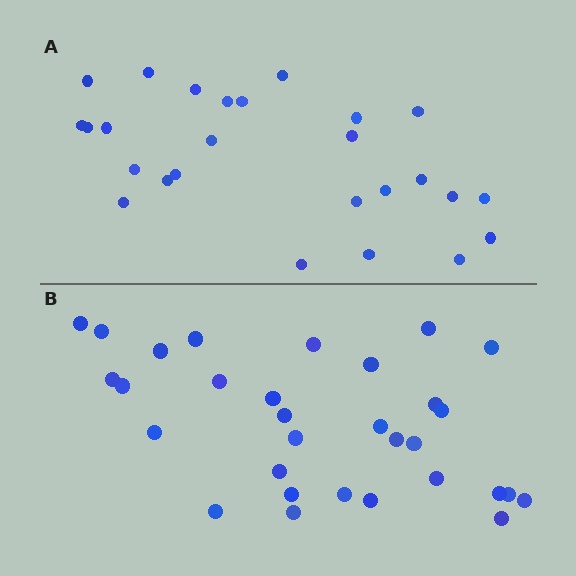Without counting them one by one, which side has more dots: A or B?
Region B (the bottom region) has more dots.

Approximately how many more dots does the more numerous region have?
Region B has about 5 more dots than region A.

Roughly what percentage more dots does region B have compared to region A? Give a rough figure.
About 20% more.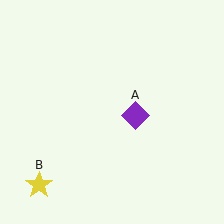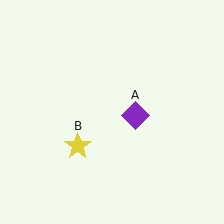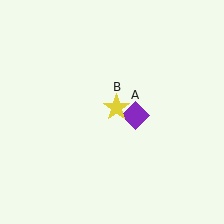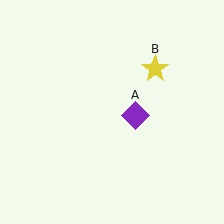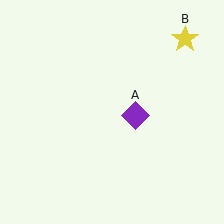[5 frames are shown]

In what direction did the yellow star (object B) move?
The yellow star (object B) moved up and to the right.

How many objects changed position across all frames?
1 object changed position: yellow star (object B).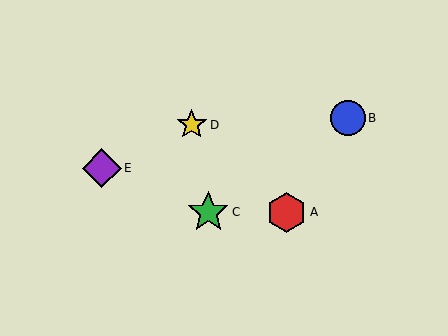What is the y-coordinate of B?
Object B is at y≈118.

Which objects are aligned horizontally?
Objects A, C are aligned horizontally.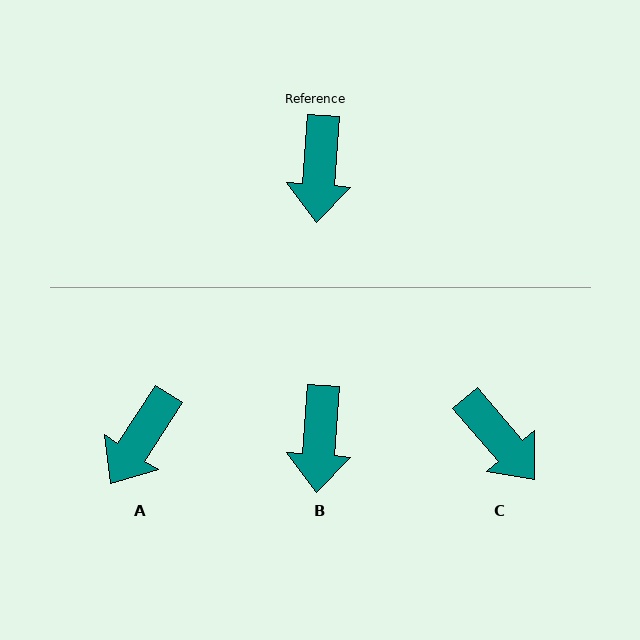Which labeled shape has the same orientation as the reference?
B.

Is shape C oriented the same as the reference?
No, it is off by about 45 degrees.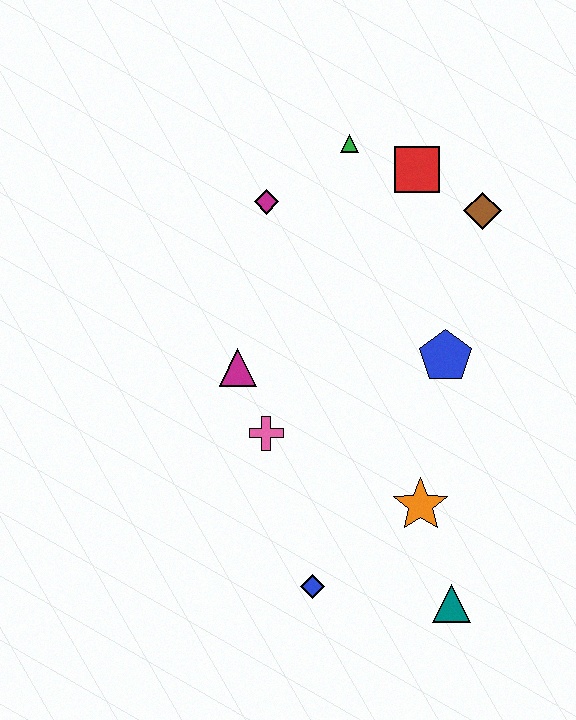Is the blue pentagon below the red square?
Yes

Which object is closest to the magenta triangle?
The pink cross is closest to the magenta triangle.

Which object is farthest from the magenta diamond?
The teal triangle is farthest from the magenta diamond.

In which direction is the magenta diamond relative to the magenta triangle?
The magenta diamond is above the magenta triangle.